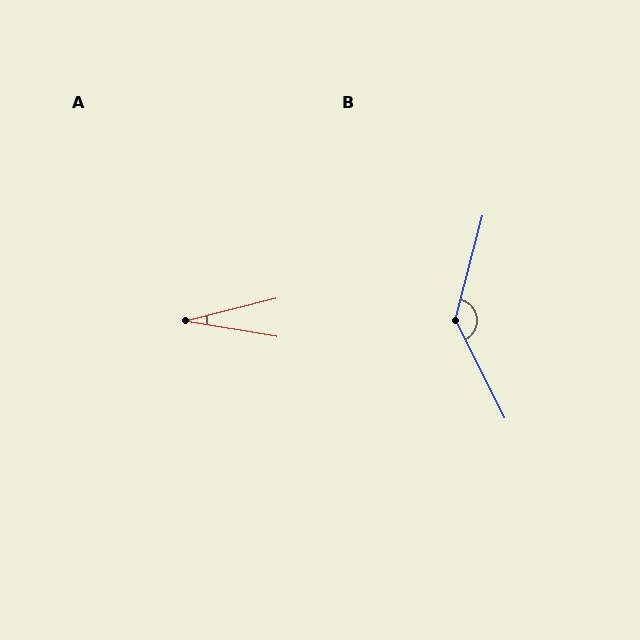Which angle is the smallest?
A, at approximately 23 degrees.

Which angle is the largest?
B, at approximately 139 degrees.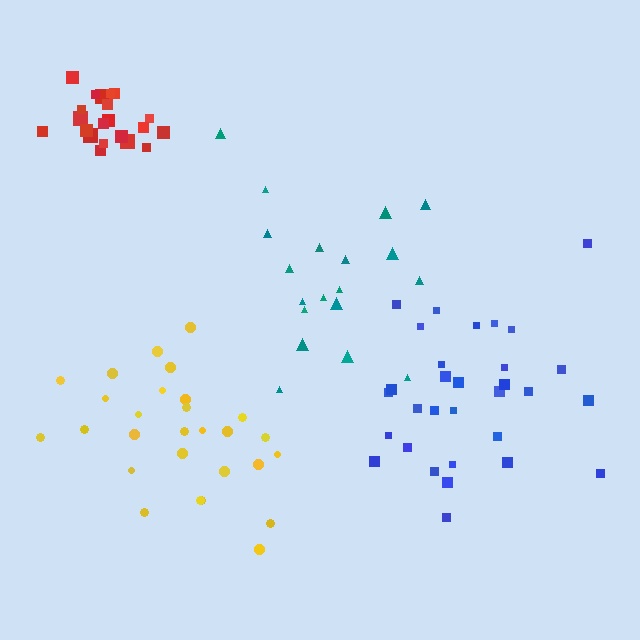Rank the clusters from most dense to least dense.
red, blue, yellow, teal.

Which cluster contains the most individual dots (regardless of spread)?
Blue (31).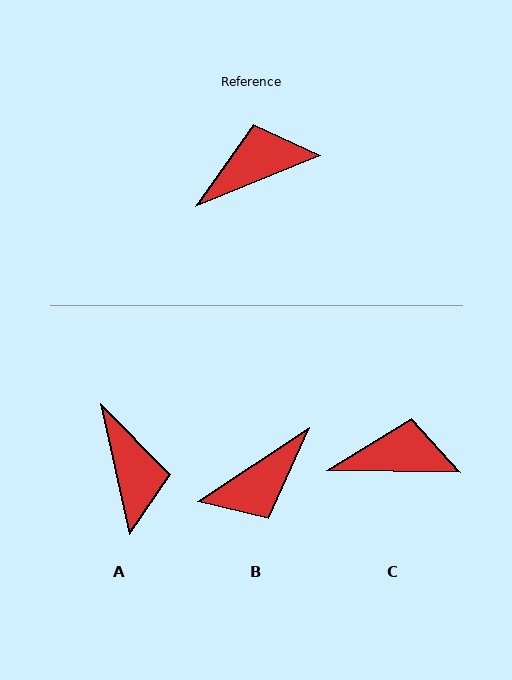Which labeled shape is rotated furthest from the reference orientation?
B, about 169 degrees away.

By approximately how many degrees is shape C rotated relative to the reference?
Approximately 23 degrees clockwise.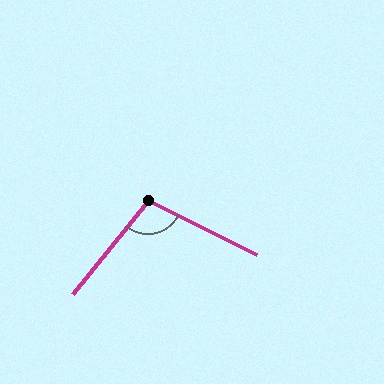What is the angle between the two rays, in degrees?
Approximately 102 degrees.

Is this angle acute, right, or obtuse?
It is obtuse.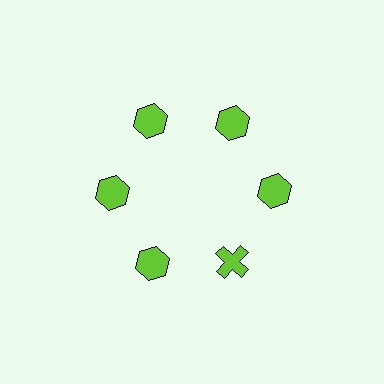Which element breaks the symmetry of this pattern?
The lime cross at roughly the 5 o'clock position breaks the symmetry. All other shapes are lime hexagons.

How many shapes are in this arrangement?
There are 6 shapes arranged in a ring pattern.